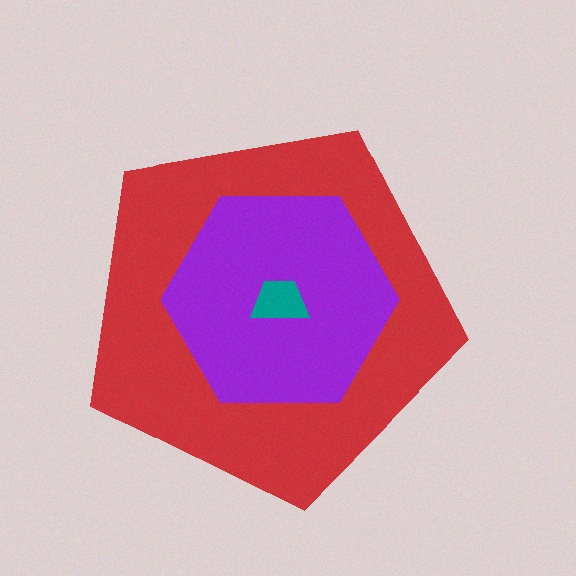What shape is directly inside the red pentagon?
The purple hexagon.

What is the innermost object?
The teal trapezoid.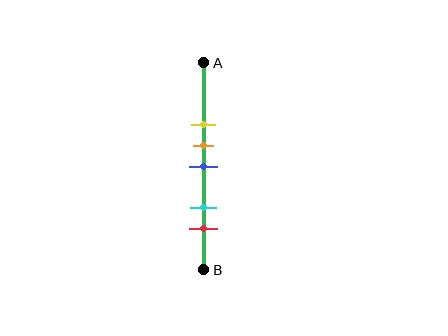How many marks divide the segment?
There are 5 marks dividing the segment.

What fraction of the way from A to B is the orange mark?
The orange mark is approximately 40% (0.4) of the way from A to B.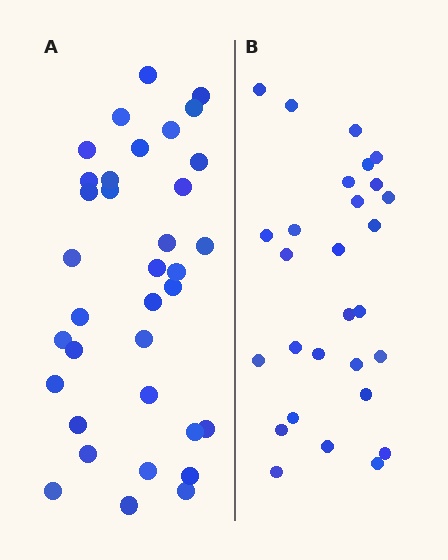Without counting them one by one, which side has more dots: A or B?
Region A (the left region) has more dots.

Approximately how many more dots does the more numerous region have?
Region A has roughly 8 or so more dots than region B.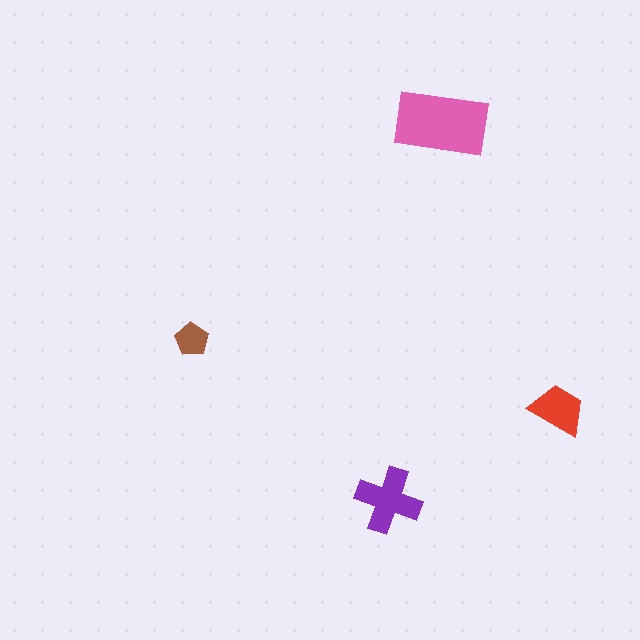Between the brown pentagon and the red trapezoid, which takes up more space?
The red trapezoid.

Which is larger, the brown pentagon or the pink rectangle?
The pink rectangle.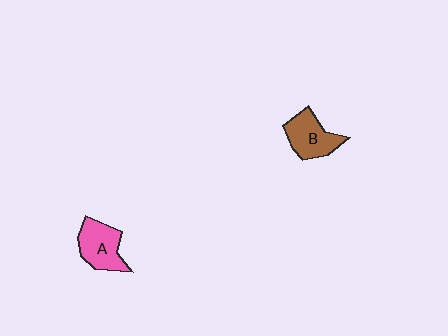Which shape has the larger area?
Shape A (pink).